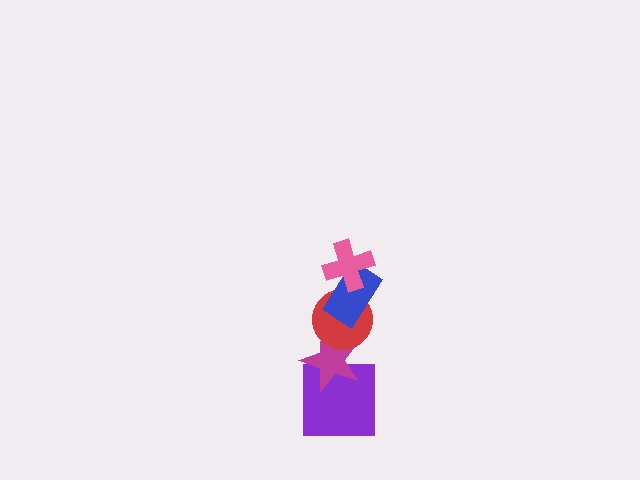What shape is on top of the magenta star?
The red circle is on top of the magenta star.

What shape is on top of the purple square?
The magenta star is on top of the purple square.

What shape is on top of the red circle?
The blue rectangle is on top of the red circle.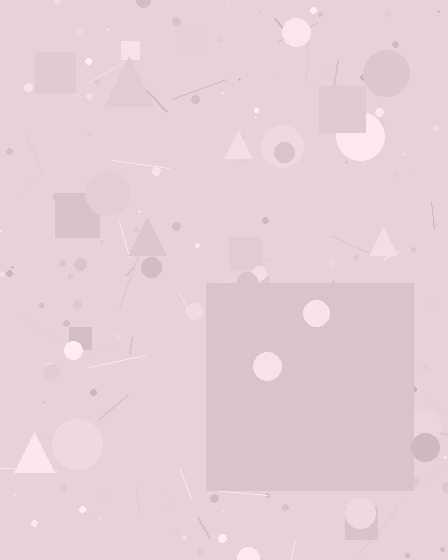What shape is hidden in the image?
A square is hidden in the image.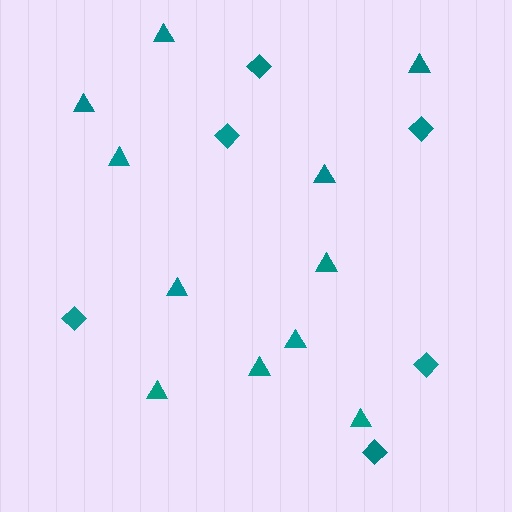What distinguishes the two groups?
There are 2 groups: one group of diamonds (6) and one group of triangles (11).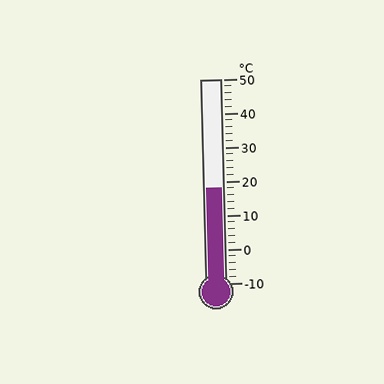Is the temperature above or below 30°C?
The temperature is below 30°C.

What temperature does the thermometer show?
The thermometer shows approximately 18°C.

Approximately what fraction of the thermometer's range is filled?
The thermometer is filled to approximately 45% of its range.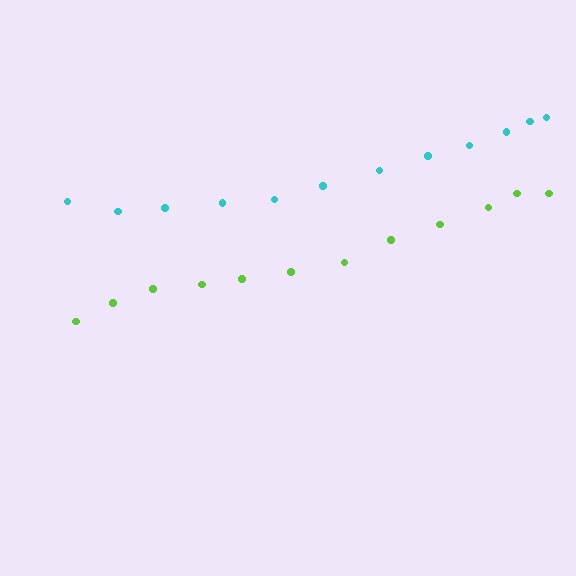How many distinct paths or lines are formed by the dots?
There are 2 distinct paths.